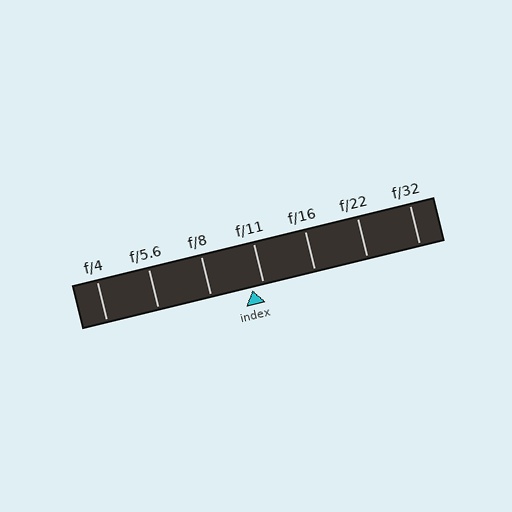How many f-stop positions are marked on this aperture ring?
There are 7 f-stop positions marked.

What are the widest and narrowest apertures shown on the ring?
The widest aperture shown is f/4 and the narrowest is f/32.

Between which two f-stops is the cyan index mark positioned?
The index mark is between f/8 and f/11.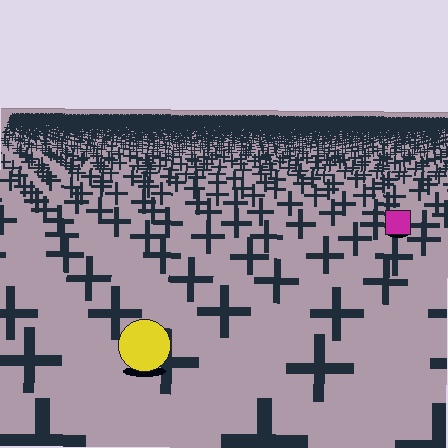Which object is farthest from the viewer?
The magenta square is farthest from the viewer. It appears smaller and the ground texture around it is denser.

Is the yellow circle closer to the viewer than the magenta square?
Yes. The yellow circle is closer — you can tell from the texture gradient: the ground texture is coarser near it.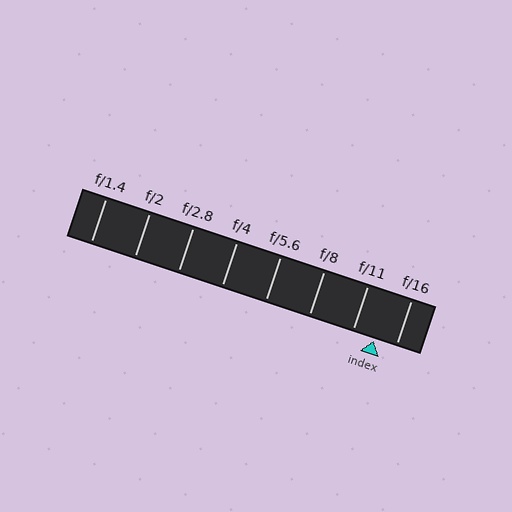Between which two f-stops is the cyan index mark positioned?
The index mark is between f/11 and f/16.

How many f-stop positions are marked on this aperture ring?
There are 8 f-stop positions marked.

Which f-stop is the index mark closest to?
The index mark is closest to f/16.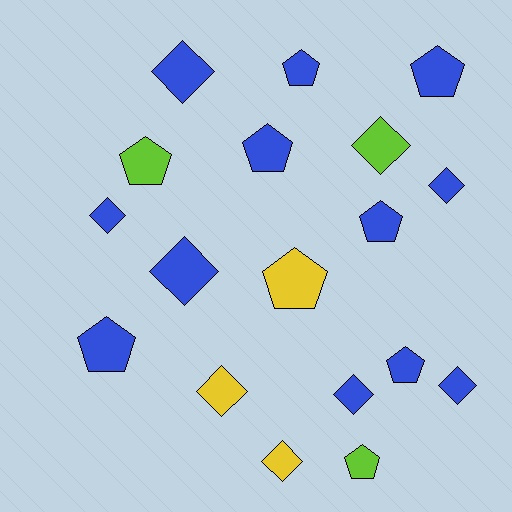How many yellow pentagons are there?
There is 1 yellow pentagon.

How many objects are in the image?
There are 18 objects.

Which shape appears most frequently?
Diamond, with 9 objects.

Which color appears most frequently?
Blue, with 12 objects.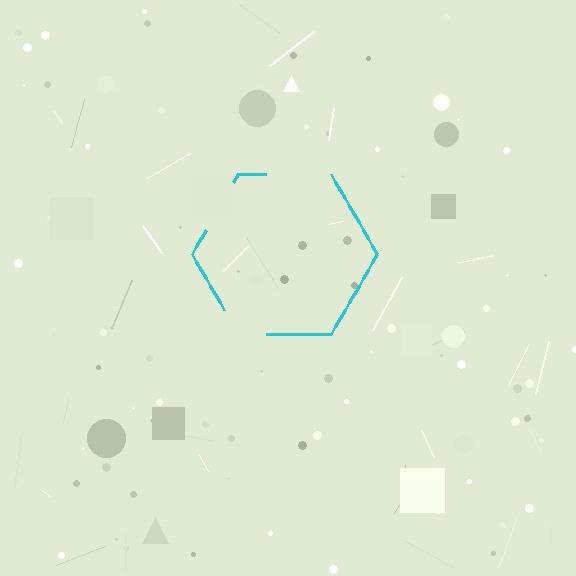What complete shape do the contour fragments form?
The contour fragments form a hexagon.